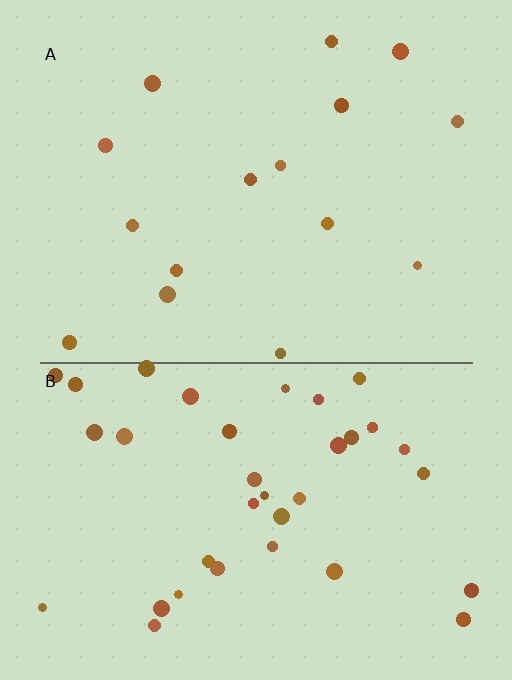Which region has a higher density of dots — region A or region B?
B (the bottom).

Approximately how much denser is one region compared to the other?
Approximately 2.3× — region B over region A.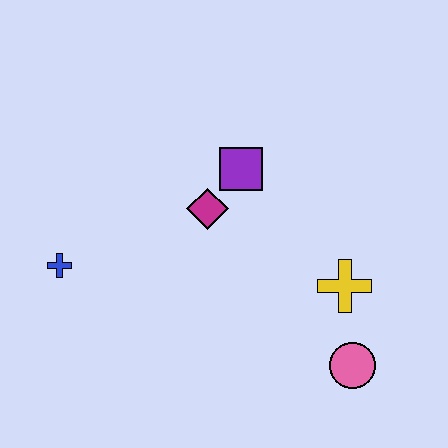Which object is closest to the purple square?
The magenta diamond is closest to the purple square.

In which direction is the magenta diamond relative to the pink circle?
The magenta diamond is above the pink circle.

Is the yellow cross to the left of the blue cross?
No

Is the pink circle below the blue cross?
Yes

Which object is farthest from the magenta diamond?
The pink circle is farthest from the magenta diamond.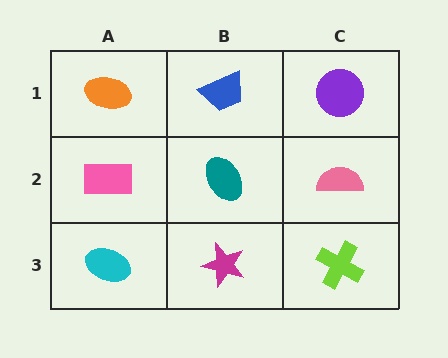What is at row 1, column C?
A purple circle.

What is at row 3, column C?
A lime cross.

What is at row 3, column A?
A cyan ellipse.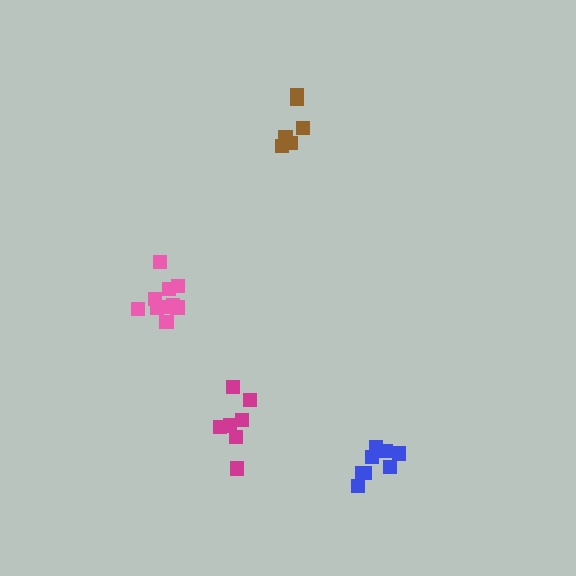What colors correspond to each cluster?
The clusters are colored: brown, pink, magenta, blue.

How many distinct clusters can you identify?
There are 4 distinct clusters.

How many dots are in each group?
Group 1: 6 dots, Group 2: 10 dots, Group 3: 7 dots, Group 4: 8 dots (31 total).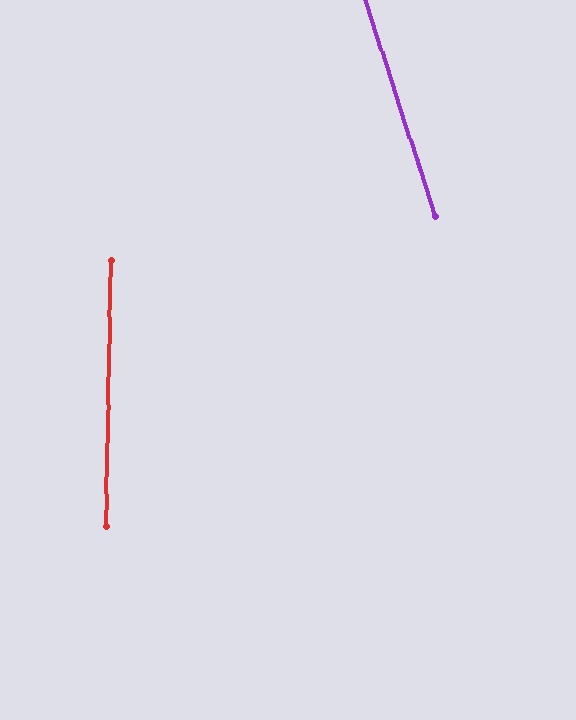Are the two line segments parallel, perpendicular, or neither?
Neither parallel nor perpendicular — they differ by about 19°.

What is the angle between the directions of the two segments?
Approximately 19 degrees.